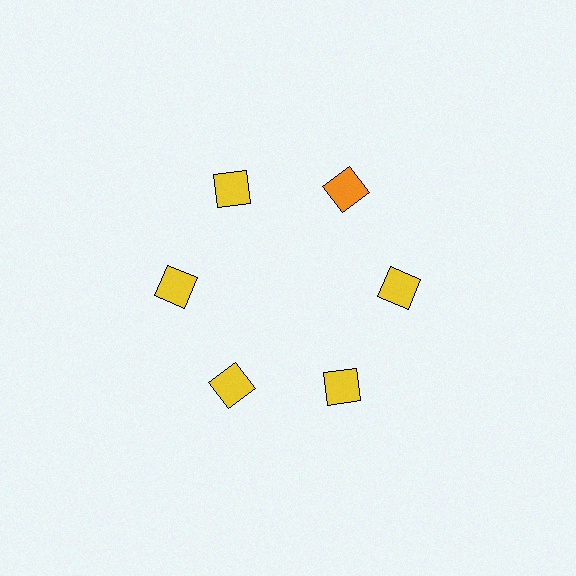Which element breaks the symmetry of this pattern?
The orange diamond at roughly the 1 o'clock position breaks the symmetry. All other shapes are yellow diamonds.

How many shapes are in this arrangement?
There are 6 shapes arranged in a ring pattern.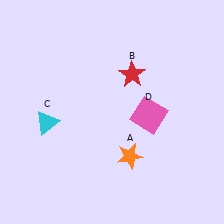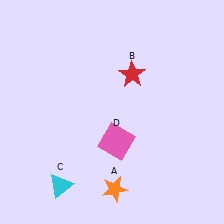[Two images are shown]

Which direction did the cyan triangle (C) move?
The cyan triangle (C) moved down.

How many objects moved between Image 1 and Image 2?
3 objects moved between the two images.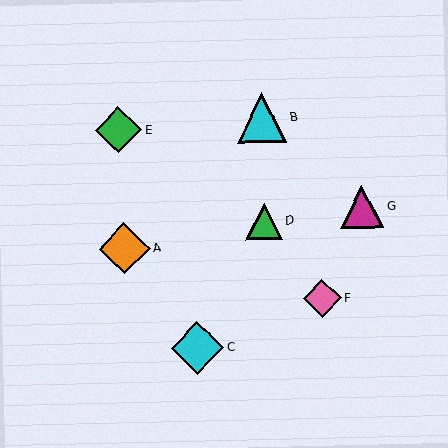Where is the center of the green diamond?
The center of the green diamond is at (118, 130).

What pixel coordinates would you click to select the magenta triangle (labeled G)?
Click at (362, 207) to select the magenta triangle G.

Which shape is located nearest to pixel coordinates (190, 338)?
The cyan diamond (labeled C) at (198, 348) is nearest to that location.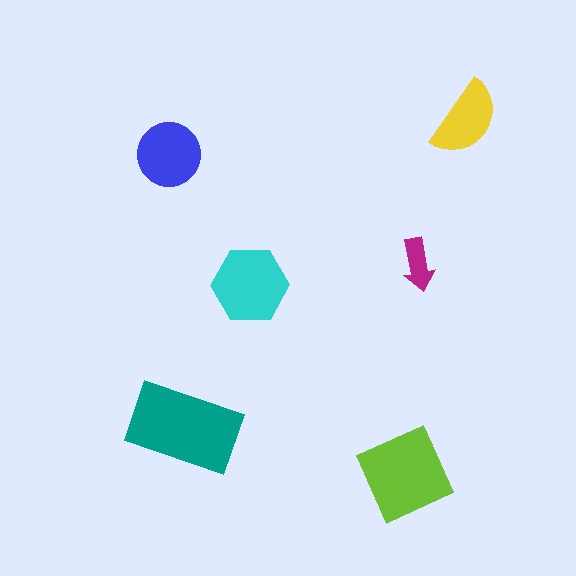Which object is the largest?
The teal rectangle.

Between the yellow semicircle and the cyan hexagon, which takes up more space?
The cyan hexagon.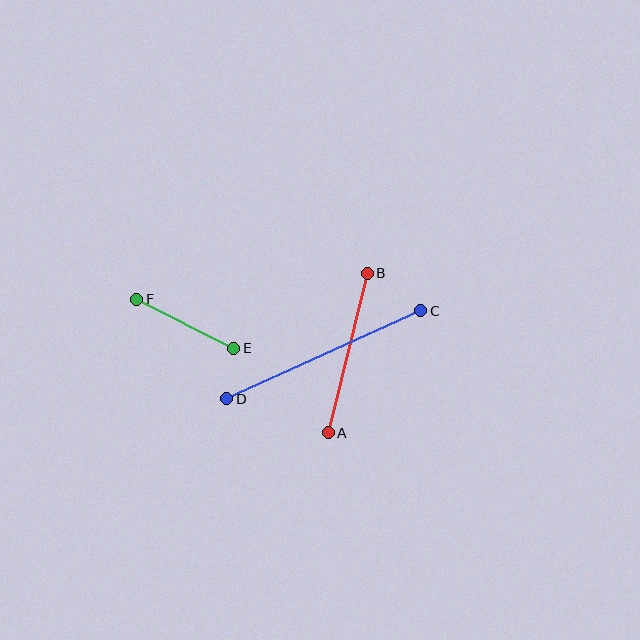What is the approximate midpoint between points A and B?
The midpoint is at approximately (348, 353) pixels.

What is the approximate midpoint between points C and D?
The midpoint is at approximately (324, 355) pixels.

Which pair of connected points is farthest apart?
Points C and D are farthest apart.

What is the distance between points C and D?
The distance is approximately 213 pixels.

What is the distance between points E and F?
The distance is approximately 109 pixels.